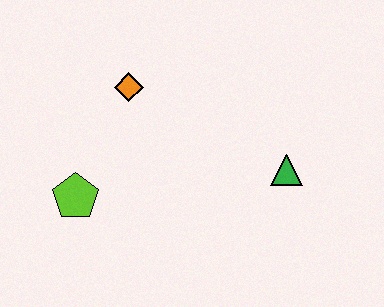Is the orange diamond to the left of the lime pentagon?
No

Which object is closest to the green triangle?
The orange diamond is closest to the green triangle.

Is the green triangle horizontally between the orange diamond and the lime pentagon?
No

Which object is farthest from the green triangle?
The lime pentagon is farthest from the green triangle.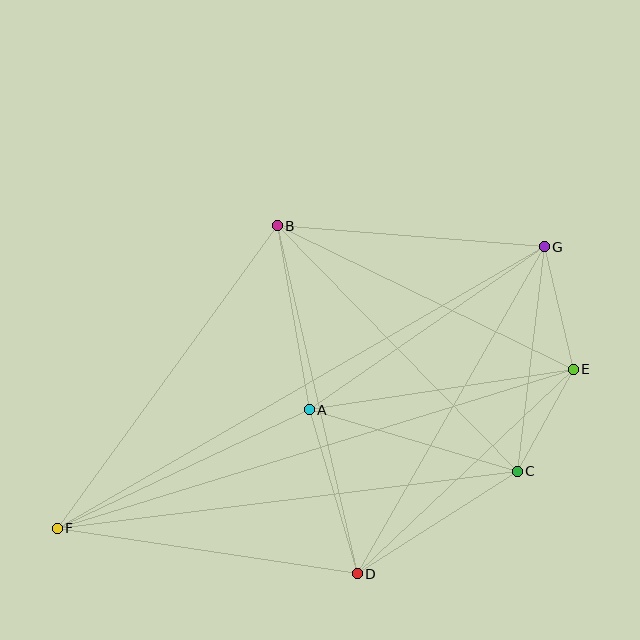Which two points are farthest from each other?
Points F and G are farthest from each other.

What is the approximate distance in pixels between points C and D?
The distance between C and D is approximately 190 pixels.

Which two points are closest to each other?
Points C and E are closest to each other.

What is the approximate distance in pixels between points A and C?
The distance between A and C is approximately 217 pixels.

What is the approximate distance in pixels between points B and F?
The distance between B and F is approximately 374 pixels.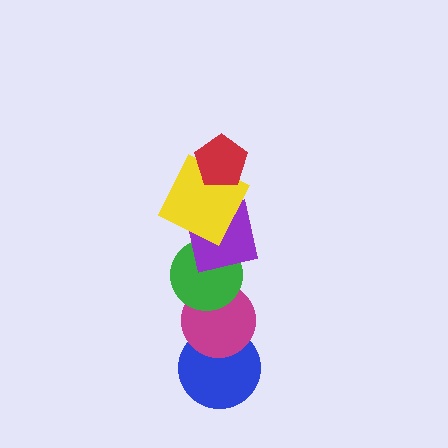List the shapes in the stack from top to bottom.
From top to bottom: the red pentagon, the yellow square, the purple square, the green circle, the magenta circle, the blue circle.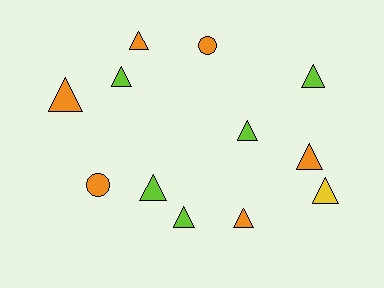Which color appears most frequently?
Orange, with 6 objects.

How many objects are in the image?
There are 12 objects.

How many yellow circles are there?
There are no yellow circles.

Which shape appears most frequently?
Triangle, with 10 objects.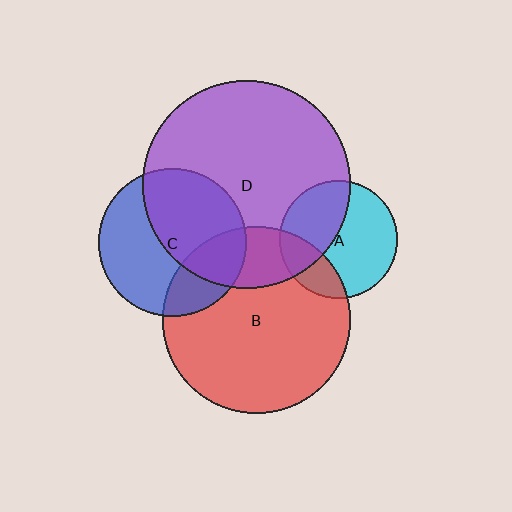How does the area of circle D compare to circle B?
Approximately 1.2 times.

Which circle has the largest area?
Circle D (purple).